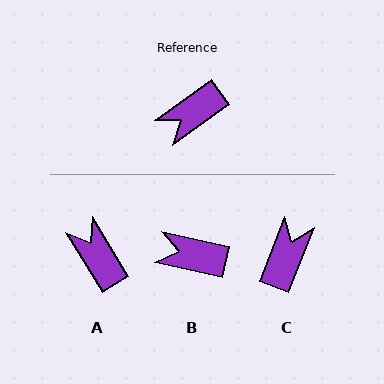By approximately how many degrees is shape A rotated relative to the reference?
Approximately 94 degrees clockwise.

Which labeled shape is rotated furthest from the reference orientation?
C, about 147 degrees away.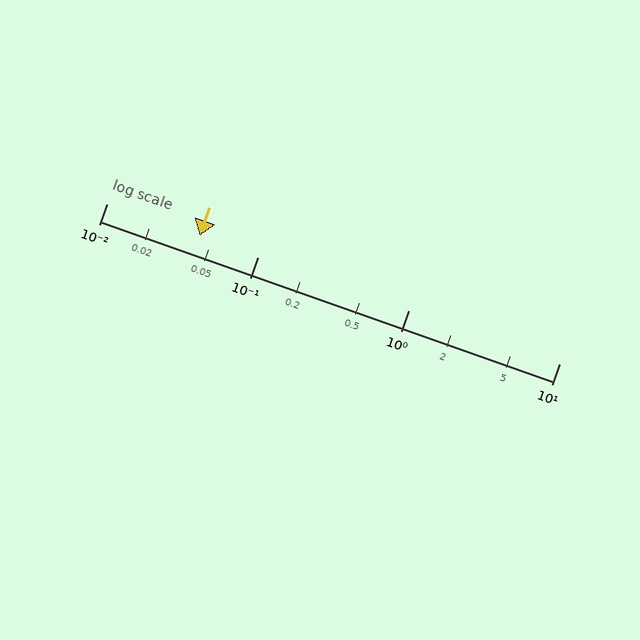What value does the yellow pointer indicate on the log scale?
The pointer indicates approximately 0.041.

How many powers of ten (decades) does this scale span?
The scale spans 3 decades, from 0.01 to 10.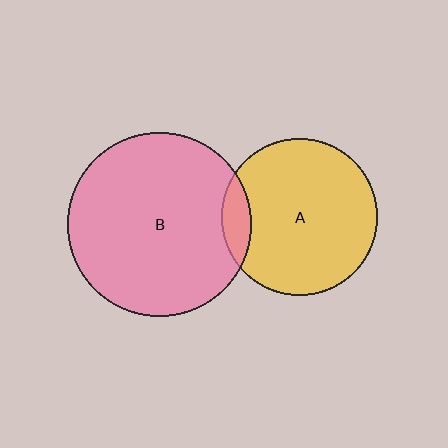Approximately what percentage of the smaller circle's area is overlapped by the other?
Approximately 10%.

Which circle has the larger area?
Circle B (pink).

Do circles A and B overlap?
Yes.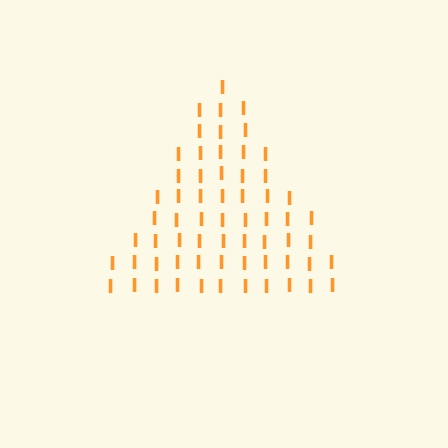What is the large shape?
The large shape is a triangle.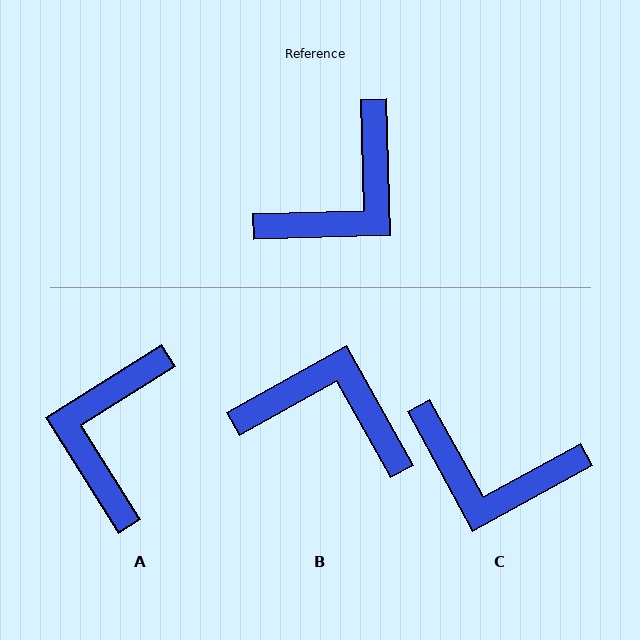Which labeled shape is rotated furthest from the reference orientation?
A, about 149 degrees away.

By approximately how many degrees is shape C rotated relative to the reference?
Approximately 63 degrees clockwise.